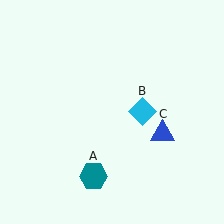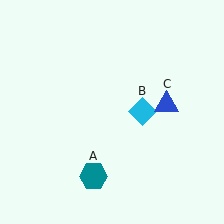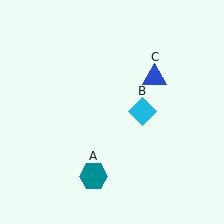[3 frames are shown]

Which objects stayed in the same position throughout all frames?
Teal hexagon (object A) and cyan diamond (object B) remained stationary.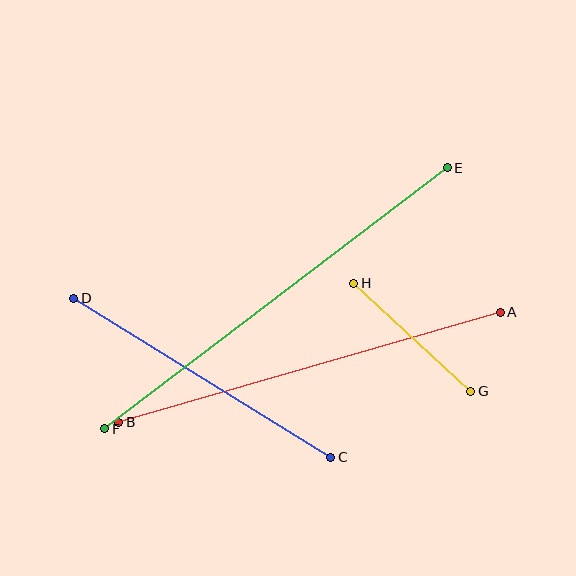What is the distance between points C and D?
The distance is approximately 302 pixels.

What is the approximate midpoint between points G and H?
The midpoint is at approximately (412, 337) pixels.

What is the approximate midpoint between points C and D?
The midpoint is at approximately (202, 378) pixels.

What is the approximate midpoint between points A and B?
The midpoint is at approximately (309, 367) pixels.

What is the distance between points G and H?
The distance is approximately 159 pixels.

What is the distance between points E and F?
The distance is approximately 431 pixels.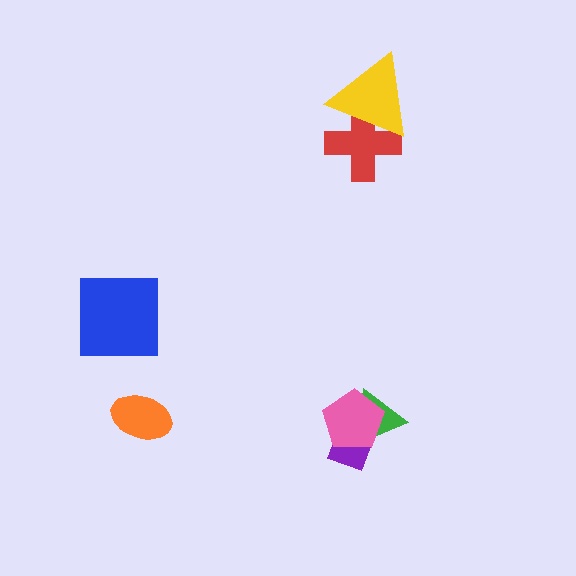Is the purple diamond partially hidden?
Yes, it is partially covered by another shape.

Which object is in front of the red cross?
The yellow triangle is in front of the red cross.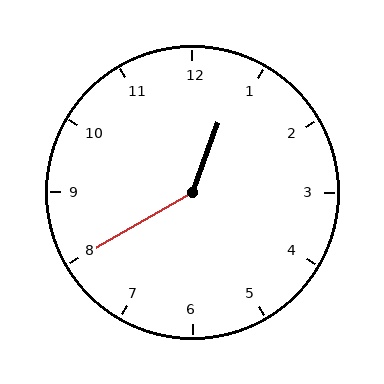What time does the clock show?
12:40.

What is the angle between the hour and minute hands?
Approximately 140 degrees.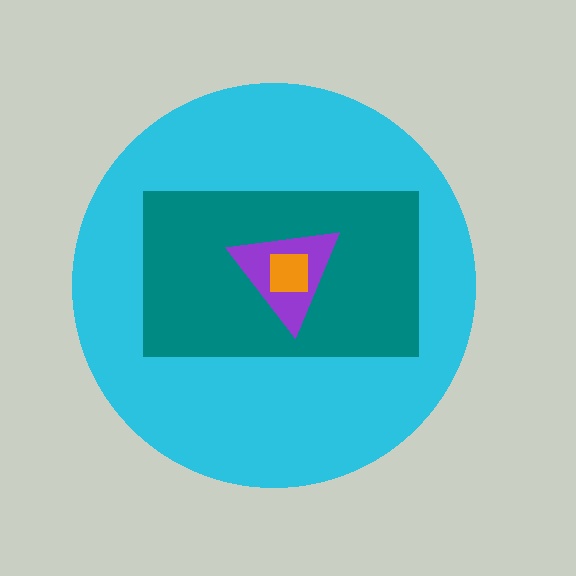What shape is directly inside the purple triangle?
The orange square.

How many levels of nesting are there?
4.